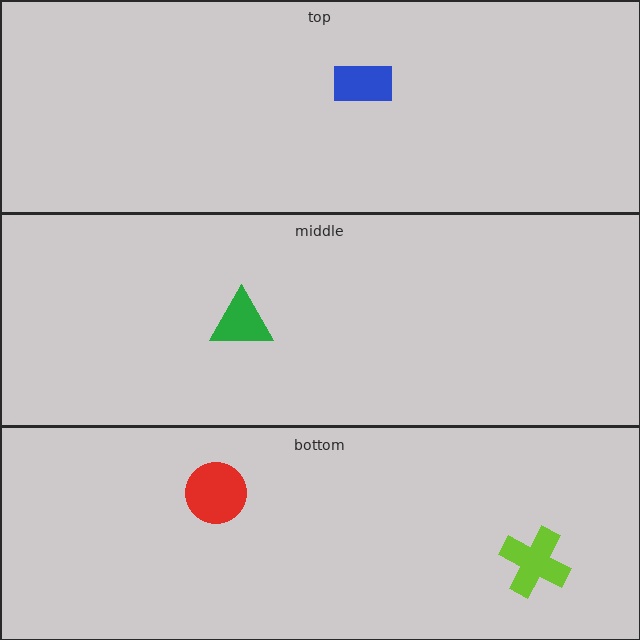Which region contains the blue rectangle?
The top region.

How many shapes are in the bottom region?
2.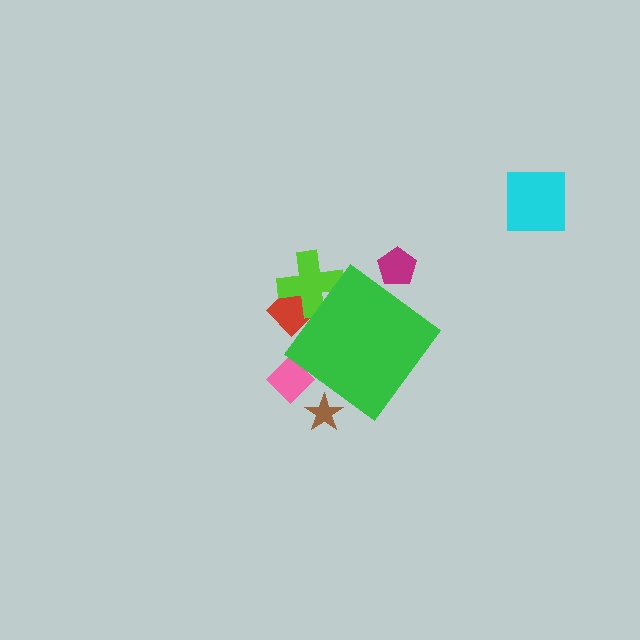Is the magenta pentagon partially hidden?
Yes, the magenta pentagon is partially hidden behind the green diamond.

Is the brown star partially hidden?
Yes, the brown star is partially hidden behind the green diamond.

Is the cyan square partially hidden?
No, the cyan square is fully visible.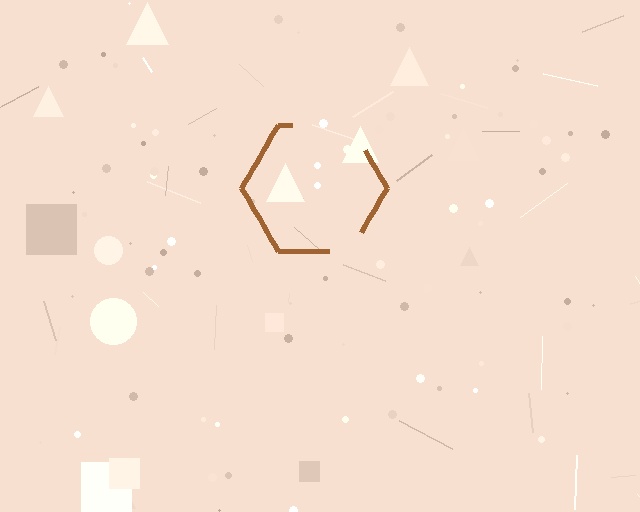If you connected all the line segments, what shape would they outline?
They would outline a hexagon.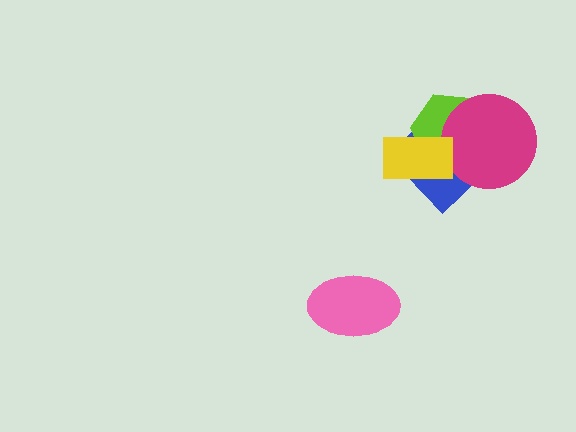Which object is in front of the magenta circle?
The yellow rectangle is in front of the magenta circle.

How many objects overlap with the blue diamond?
3 objects overlap with the blue diamond.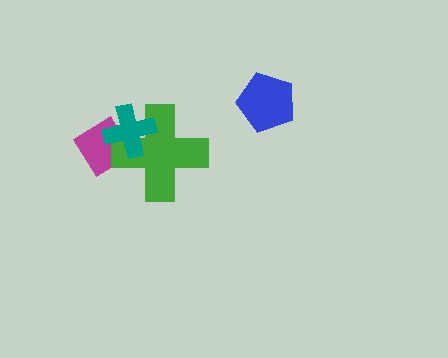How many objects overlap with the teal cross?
2 objects overlap with the teal cross.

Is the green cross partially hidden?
Yes, it is partially covered by another shape.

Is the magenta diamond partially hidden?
Yes, it is partially covered by another shape.